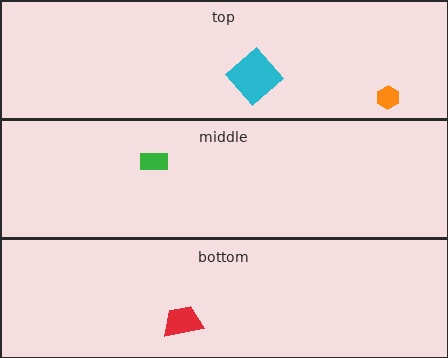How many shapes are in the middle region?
1.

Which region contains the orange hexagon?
The top region.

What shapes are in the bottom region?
The red trapezoid.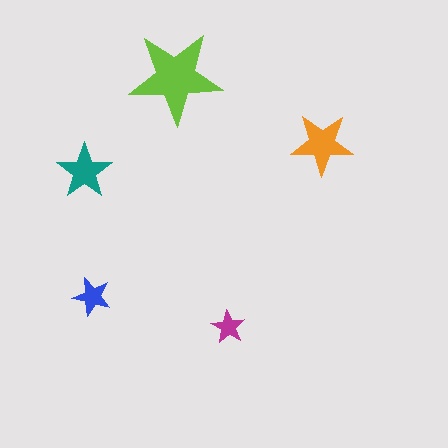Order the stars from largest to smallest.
the lime one, the orange one, the teal one, the blue one, the magenta one.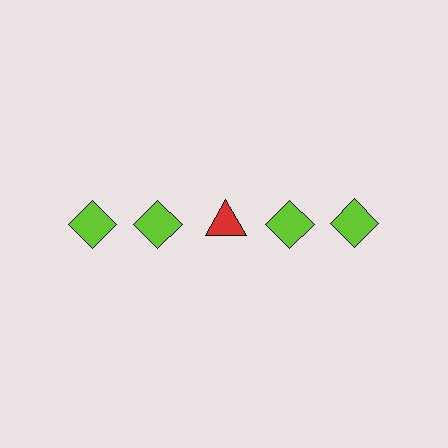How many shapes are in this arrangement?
There are 5 shapes arranged in a grid pattern.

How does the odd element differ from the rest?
It differs in both color (red instead of lime) and shape (triangle instead of diamond).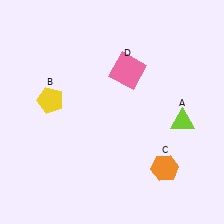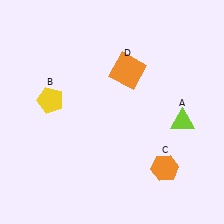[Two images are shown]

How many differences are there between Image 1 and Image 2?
There is 1 difference between the two images.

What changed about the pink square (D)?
In Image 1, D is pink. In Image 2, it changed to orange.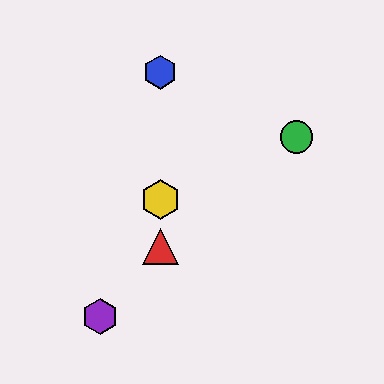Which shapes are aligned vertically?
The red triangle, the blue hexagon, the yellow hexagon are aligned vertically.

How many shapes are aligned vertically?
3 shapes (the red triangle, the blue hexagon, the yellow hexagon) are aligned vertically.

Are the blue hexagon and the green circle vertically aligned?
No, the blue hexagon is at x≈160 and the green circle is at x≈297.